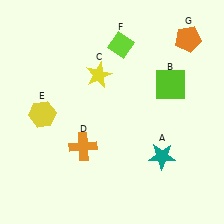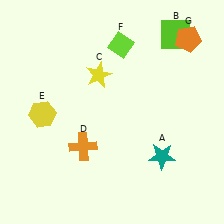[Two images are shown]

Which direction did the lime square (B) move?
The lime square (B) moved up.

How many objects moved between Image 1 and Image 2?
1 object moved between the two images.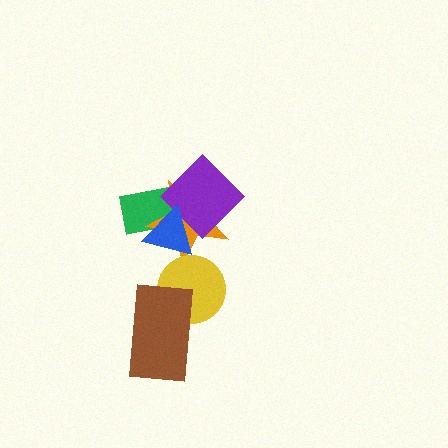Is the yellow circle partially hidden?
Yes, it is partially covered by another shape.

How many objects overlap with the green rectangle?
3 objects overlap with the green rectangle.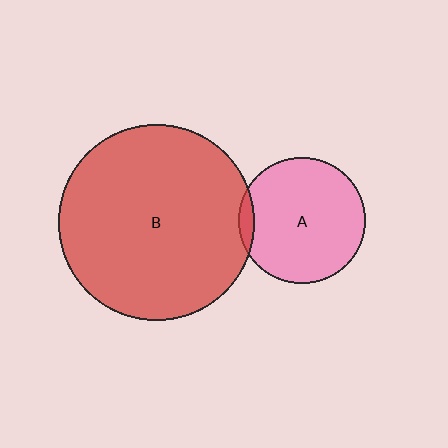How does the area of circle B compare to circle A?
Approximately 2.4 times.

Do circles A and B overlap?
Yes.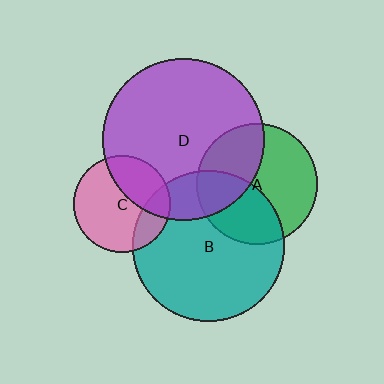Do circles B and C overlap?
Yes.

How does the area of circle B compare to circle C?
Approximately 2.5 times.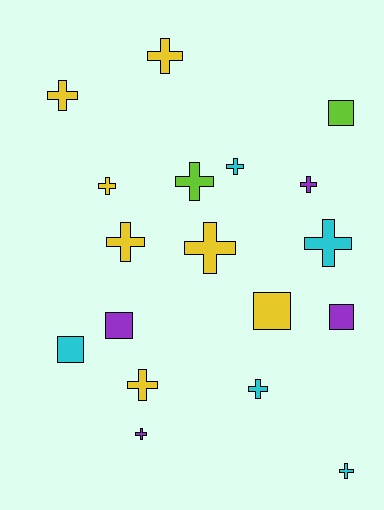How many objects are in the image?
There are 18 objects.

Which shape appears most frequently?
Cross, with 13 objects.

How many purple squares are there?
There are 2 purple squares.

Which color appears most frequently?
Yellow, with 7 objects.